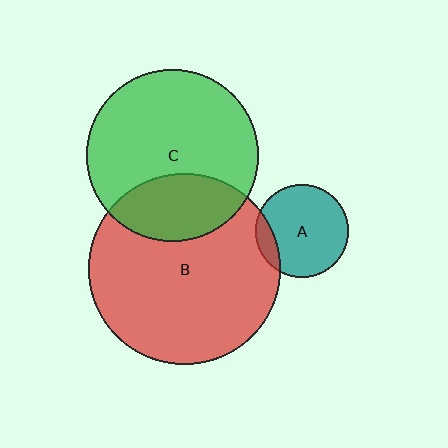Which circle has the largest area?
Circle B (red).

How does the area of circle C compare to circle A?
Approximately 3.4 times.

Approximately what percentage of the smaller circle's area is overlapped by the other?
Approximately 10%.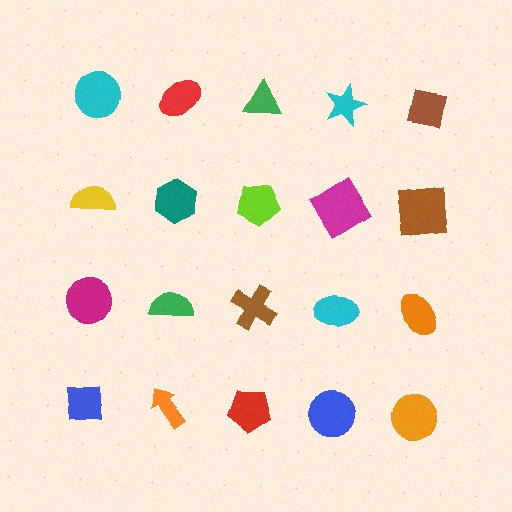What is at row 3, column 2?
A green semicircle.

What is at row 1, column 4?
A cyan star.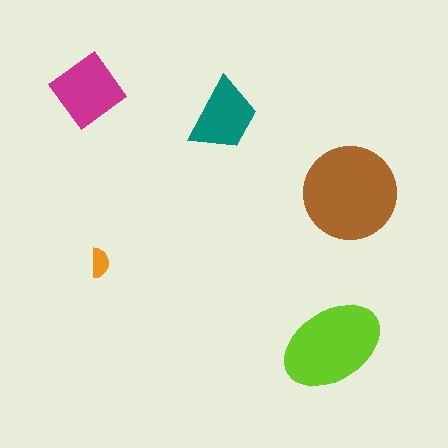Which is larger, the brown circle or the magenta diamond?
The brown circle.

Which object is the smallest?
The orange semicircle.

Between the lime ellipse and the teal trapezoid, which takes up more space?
The lime ellipse.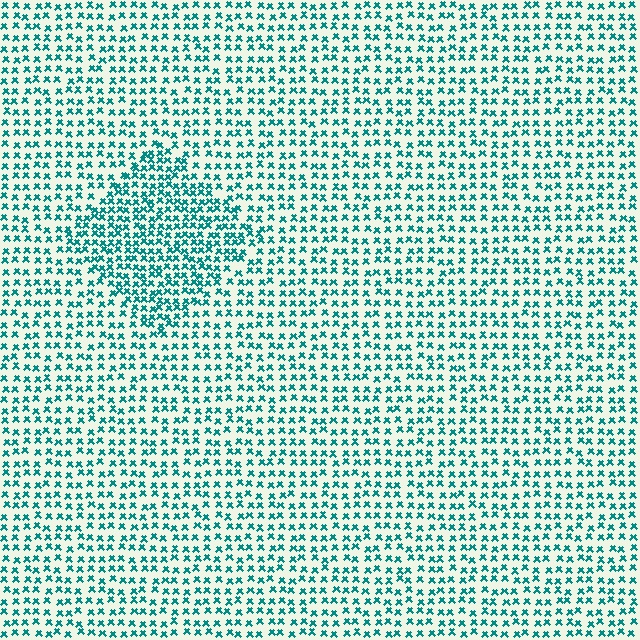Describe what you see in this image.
The image contains small teal elements arranged at two different densities. A diamond-shaped region is visible where the elements are more densely packed than the surrounding area.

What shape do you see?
I see a diamond.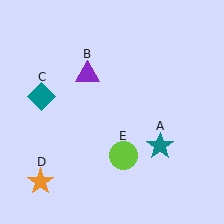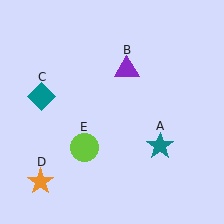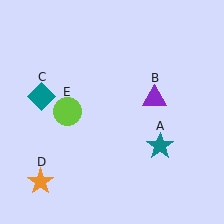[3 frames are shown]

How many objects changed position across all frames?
2 objects changed position: purple triangle (object B), lime circle (object E).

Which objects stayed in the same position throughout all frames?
Teal star (object A) and teal diamond (object C) and orange star (object D) remained stationary.